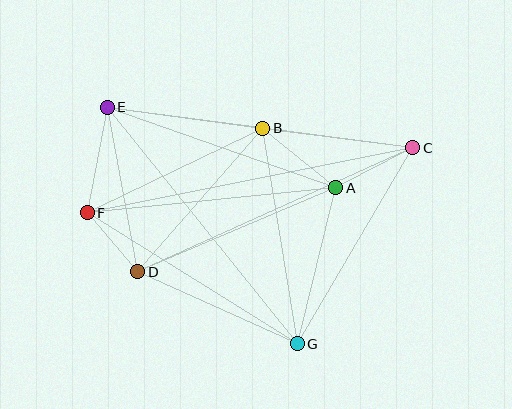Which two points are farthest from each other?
Points C and F are farthest from each other.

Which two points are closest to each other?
Points D and F are closest to each other.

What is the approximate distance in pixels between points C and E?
The distance between C and E is approximately 308 pixels.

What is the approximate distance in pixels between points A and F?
The distance between A and F is approximately 250 pixels.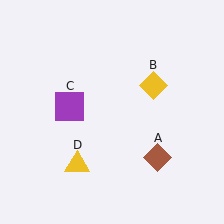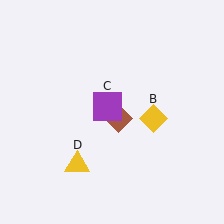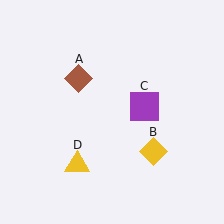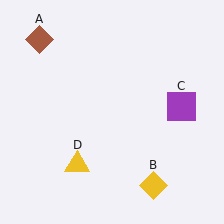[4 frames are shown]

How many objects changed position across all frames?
3 objects changed position: brown diamond (object A), yellow diamond (object B), purple square (object C).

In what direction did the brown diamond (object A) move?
The brown diamond (object A) moved up and to the left.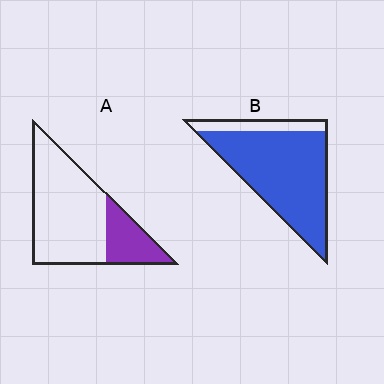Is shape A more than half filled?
No.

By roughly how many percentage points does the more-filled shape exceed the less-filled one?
By roughly 60 percentage points (B over A).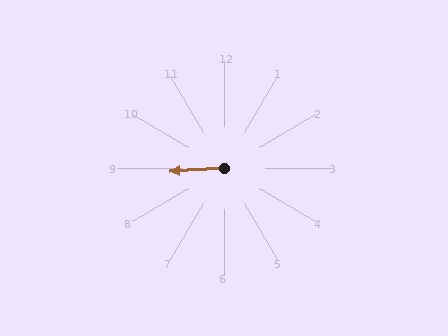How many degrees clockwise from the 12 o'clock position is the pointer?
Approximately 267 degrees.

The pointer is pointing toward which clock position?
Roughly 9 o'clock.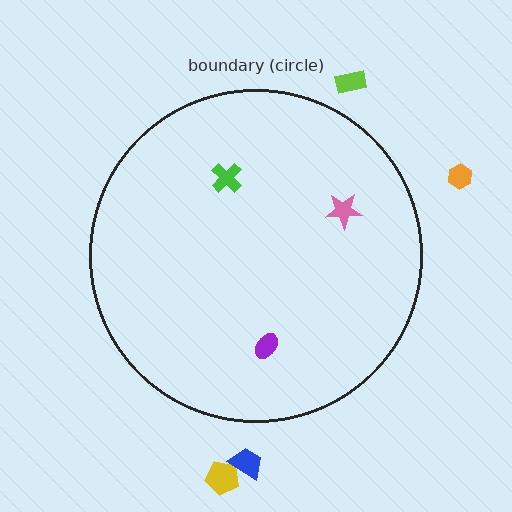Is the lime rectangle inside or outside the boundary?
Outside.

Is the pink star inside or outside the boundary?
Inside.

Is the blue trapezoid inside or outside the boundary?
Outside.